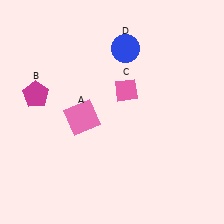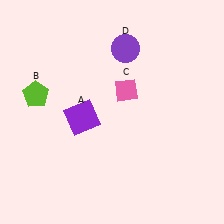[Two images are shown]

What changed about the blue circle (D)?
In Image 1, D is blue. In Image 2, it changed to purple.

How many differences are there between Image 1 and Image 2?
There are 3 differences between the two images.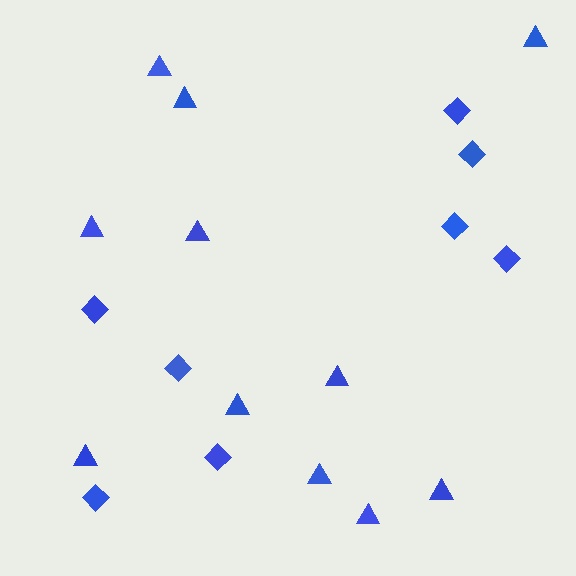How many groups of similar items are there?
There are 2 groups: one group of triangles (11) and one group of diamonds (8).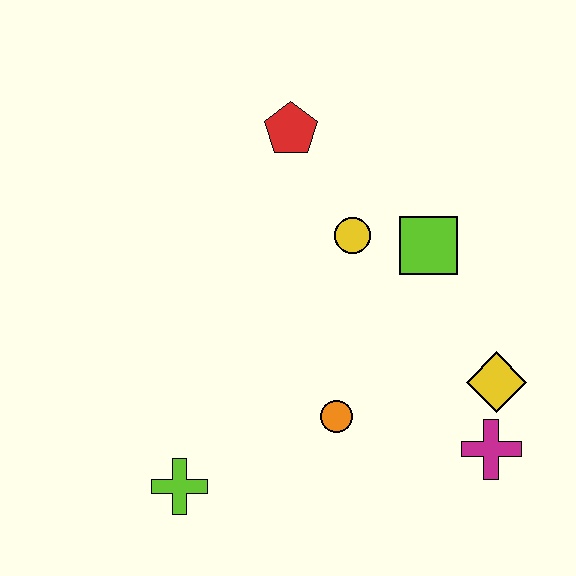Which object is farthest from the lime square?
The lime cross is farthest from the lime square.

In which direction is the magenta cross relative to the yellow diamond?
The magenta cross is below the yellow diamond.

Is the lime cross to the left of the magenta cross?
Yes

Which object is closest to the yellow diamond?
The magenta cross is closest to the yellow diamond.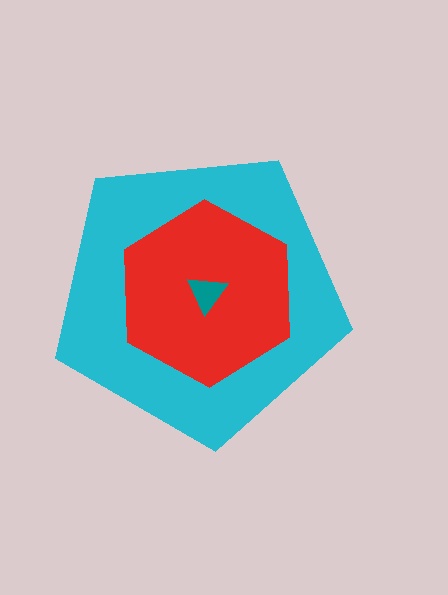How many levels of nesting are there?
3.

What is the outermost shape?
The cyan pentagon.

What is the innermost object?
The teal triangle.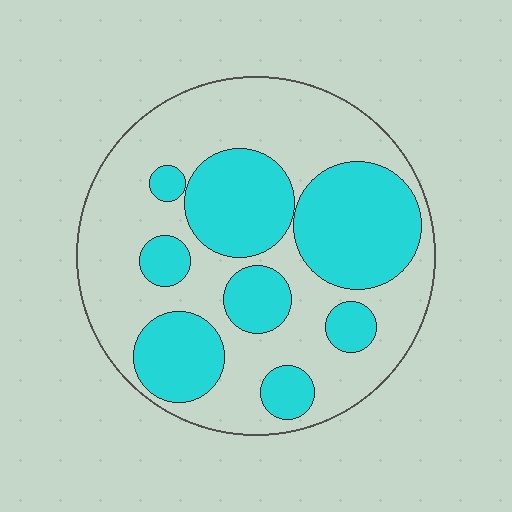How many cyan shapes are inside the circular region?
8.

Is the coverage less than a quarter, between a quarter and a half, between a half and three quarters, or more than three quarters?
Between a quarter and a half.